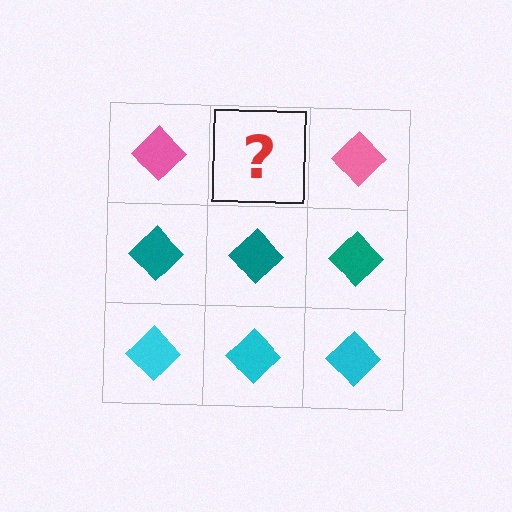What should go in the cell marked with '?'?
The missing cell should contain a pink diamond.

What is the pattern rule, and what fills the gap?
The rule is that each row has a consistent color. The gap should be filled with a pink diamond.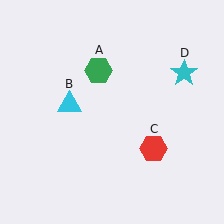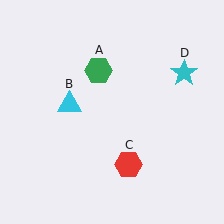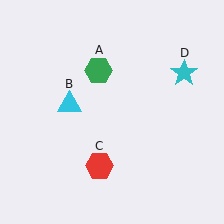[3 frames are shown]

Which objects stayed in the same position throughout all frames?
Green hexagon (object A) and cyan triangle (object B) and cyan star (object D) remained stationary.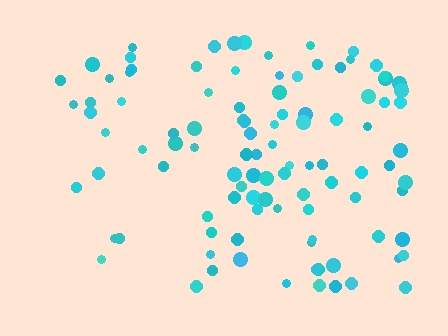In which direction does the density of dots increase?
From left to right, with the right side densest.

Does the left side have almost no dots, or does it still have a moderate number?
Still a moderate number, just noticeably fewer than the right.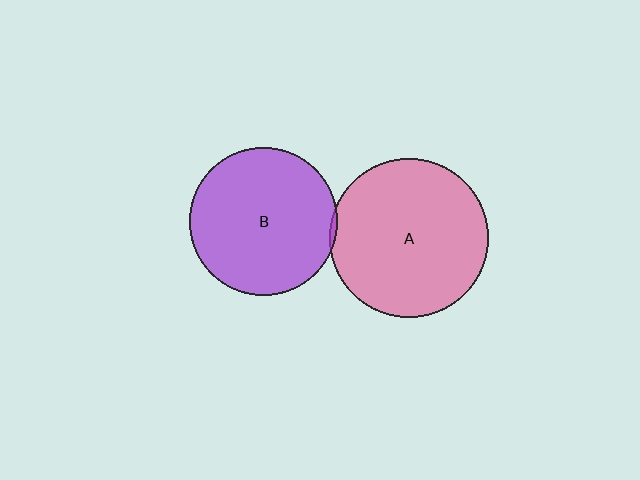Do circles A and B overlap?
Yes.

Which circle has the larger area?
Circle A (pink).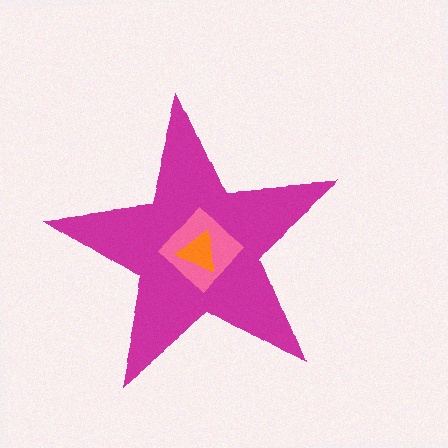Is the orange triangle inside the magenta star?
Yes.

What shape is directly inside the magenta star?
The pink diamond.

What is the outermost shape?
The magenta star.